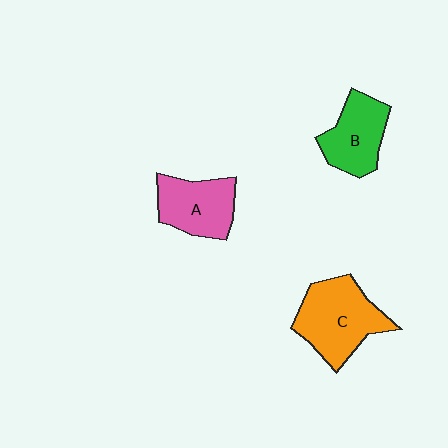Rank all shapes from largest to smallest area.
From largest to smallest: C (orange), A (pink), B (green).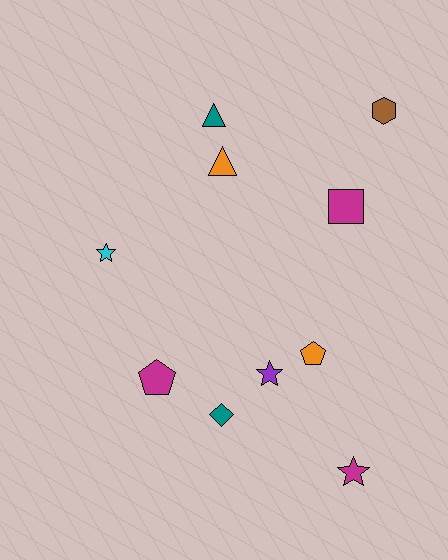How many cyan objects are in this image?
There is 1 cyan object.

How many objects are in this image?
There are 10 objects.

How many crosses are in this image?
There are no crosses.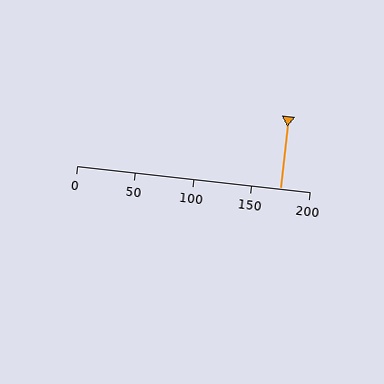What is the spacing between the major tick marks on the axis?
The major ticks are spaced 50 apart.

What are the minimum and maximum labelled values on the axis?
The axis runs from 0 to 200.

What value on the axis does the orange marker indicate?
The marker indicates approximately 175.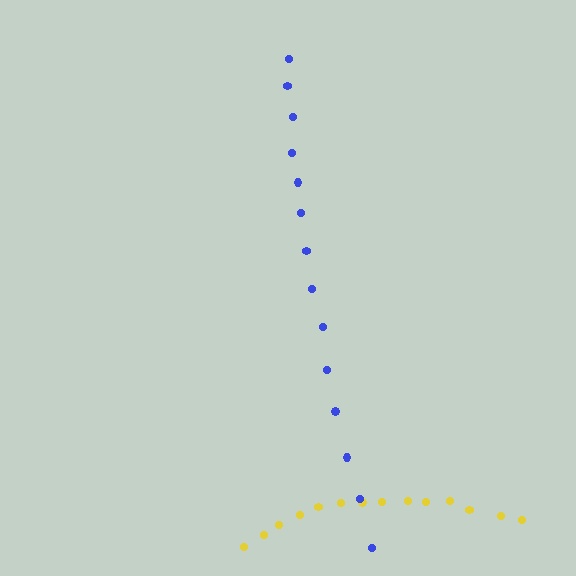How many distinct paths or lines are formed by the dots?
There are 2 distinct paths.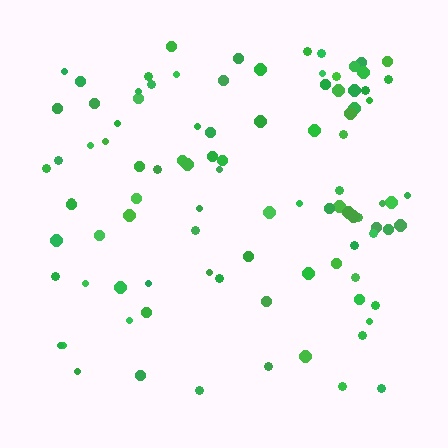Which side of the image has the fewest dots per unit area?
The bottom.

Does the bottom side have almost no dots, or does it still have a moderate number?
Still a moderate number, just noticeably fewer than the top.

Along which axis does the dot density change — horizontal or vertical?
Vertical.